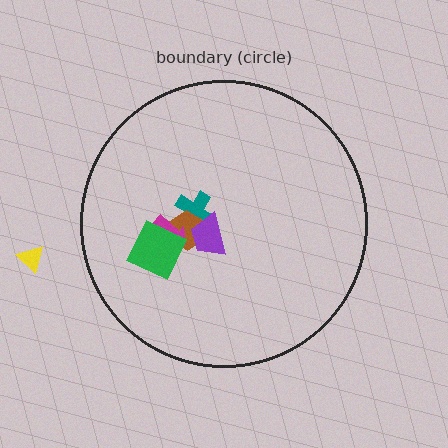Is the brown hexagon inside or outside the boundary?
Inside.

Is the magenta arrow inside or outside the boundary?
Inside.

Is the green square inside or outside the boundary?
Inside.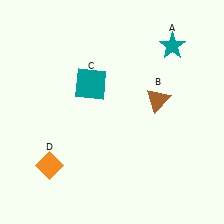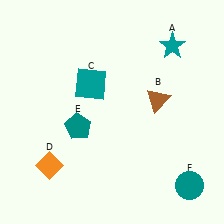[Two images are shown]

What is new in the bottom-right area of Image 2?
A teal circle (F) was added in the bottom-right area of Image 2.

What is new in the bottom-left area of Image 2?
A teal pentagon (E) was added in the bottom-left area of Image 2.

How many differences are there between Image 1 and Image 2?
There are 2 differences between the two images.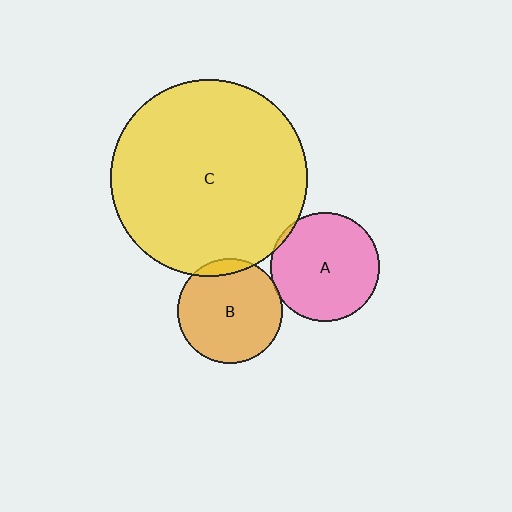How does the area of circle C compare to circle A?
Approximately 3.3 times.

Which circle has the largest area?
Circle C (yellow).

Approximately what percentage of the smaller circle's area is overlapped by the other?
Approximately 10%.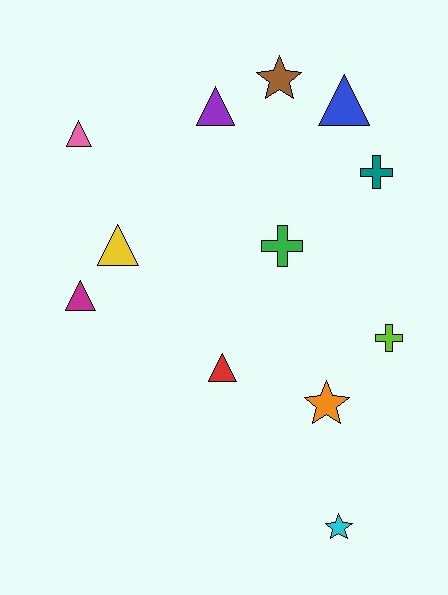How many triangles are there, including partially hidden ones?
There are 6 triangles.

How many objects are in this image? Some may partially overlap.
There are 12 objects.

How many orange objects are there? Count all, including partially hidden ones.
There is 1 orange object.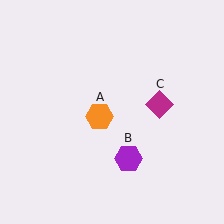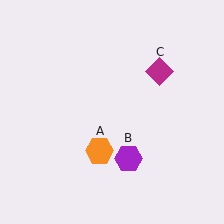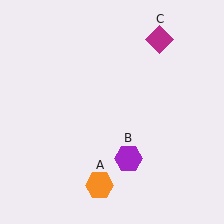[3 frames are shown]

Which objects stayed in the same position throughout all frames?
Purple hexagon (object B) remained stationary.